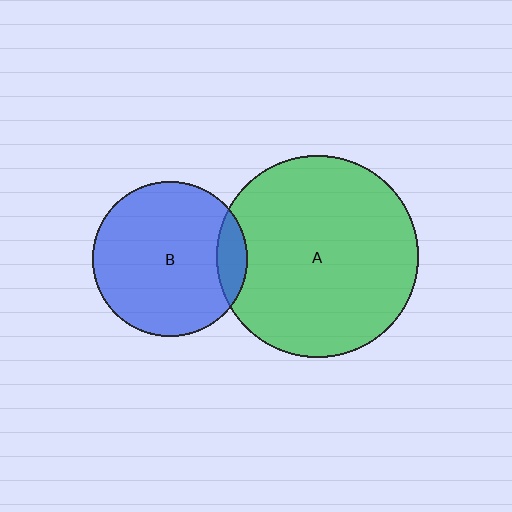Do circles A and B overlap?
Yes.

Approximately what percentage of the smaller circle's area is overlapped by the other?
Approximately 10%.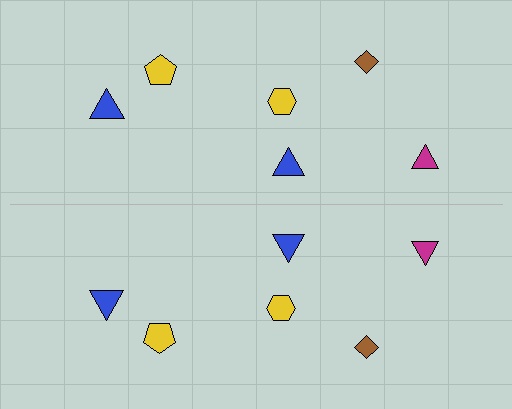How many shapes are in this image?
There are 12 shapes in this image.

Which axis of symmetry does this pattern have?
The pattern has a horizontal axis of symmetry running through the center of the image.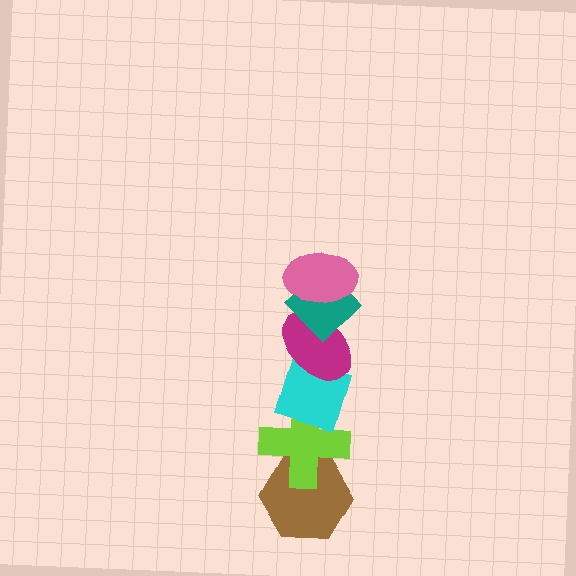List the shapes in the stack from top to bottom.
From top to bottom: the pink ellipse, the teal diamond, the magenta ellipse, the cyan diamond, the lime cross, the brown hexagon.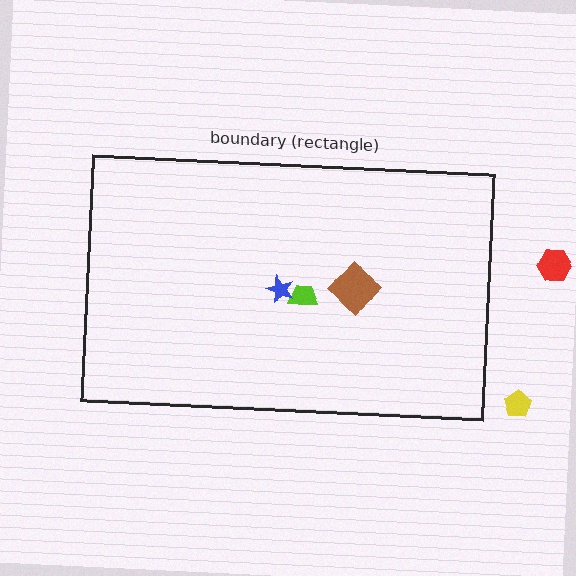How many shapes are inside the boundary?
3 inside, 2 outside.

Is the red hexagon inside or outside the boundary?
Outside.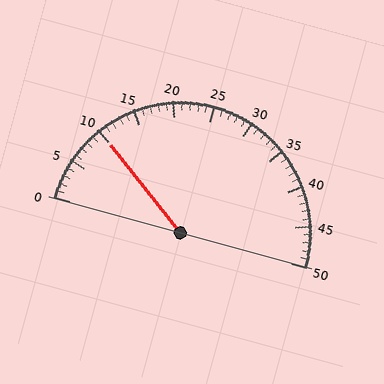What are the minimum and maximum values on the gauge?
The gauge ranges from 0 to 50.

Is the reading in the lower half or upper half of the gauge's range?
The reading is in the lower half of the range (0 to 50).